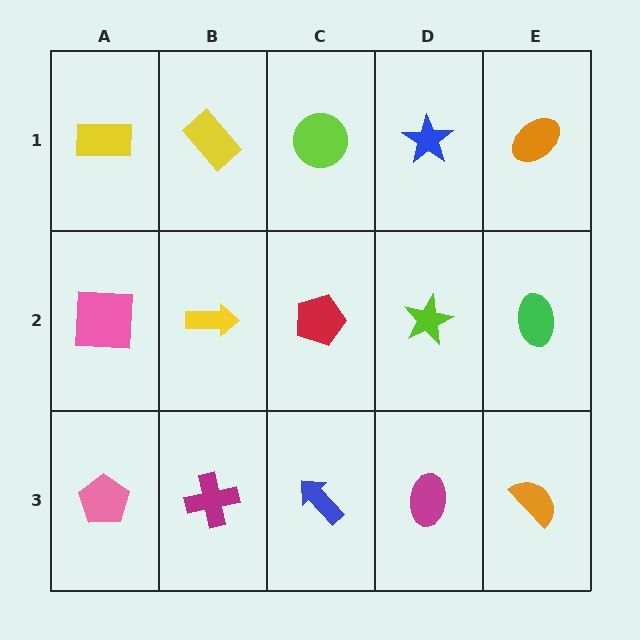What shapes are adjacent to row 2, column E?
An orange ellipse (row 1, column E), an orange semicircle (row 3, column E), a lime star (row 2, column D).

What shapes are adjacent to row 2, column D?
A blue star (row 1, column D), a magenta ellipse (row 3, column D), a red pentagon (row 2, column C), a green ellipse (row 2, column E).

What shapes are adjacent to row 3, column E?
A green ellipse (row 2, column E), a magenta ellipse (row 3, column D).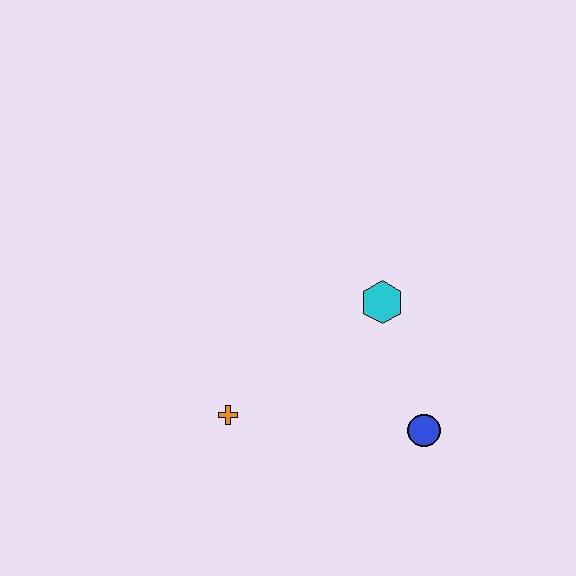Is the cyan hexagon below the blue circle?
No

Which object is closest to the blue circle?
The cyan hexagon is closest to the blue circle.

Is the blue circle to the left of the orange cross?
No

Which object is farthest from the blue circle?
The orange cross is farthest from the blue circle.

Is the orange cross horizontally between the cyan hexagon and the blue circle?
No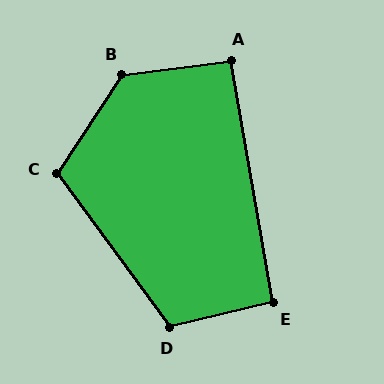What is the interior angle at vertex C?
Approximately 110 degrees (obtuse).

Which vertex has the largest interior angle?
B, at approximately 130 degrees.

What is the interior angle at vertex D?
Approximately 113 degrees (obtuse).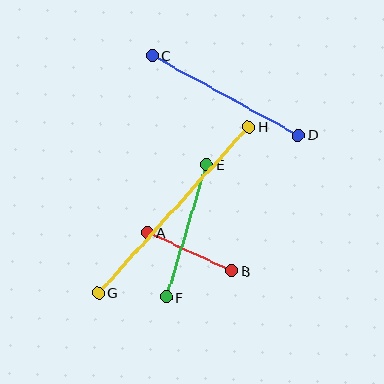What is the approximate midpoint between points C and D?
The midpoint is at approximately (225, 95) pixels.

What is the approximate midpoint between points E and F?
The midpoint is at approximately (187, 231) pixels.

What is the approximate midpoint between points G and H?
The midpoint is at approximately (173, 210) pixels.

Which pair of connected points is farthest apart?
Points G and H are farthest apart.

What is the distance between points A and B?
The distance is approximately 93 pixels.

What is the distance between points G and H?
The distance is approximately 224 pixels.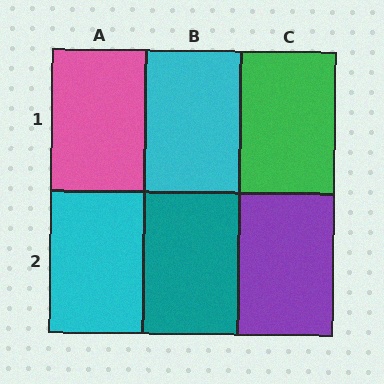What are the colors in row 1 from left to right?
Pink, cyan, green.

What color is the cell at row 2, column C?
Purple.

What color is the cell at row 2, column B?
Teal.